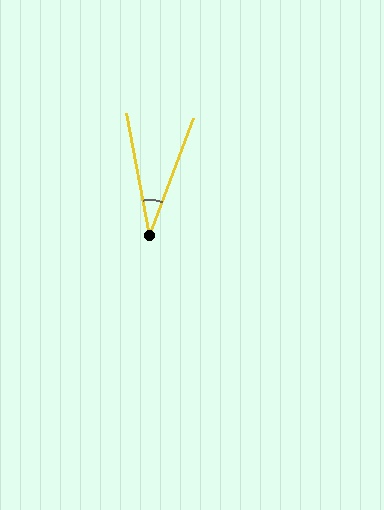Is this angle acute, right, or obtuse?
It is acute.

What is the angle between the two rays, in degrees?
Approximately 31 degrees.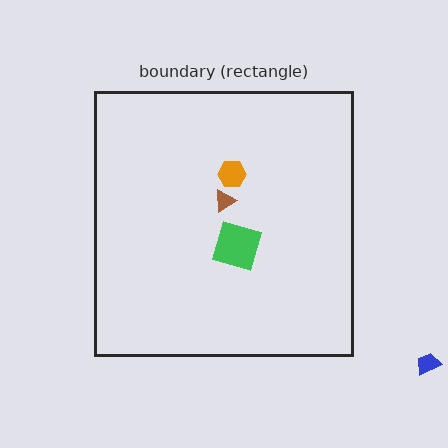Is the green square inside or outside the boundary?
Inside.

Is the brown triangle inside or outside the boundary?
Inside.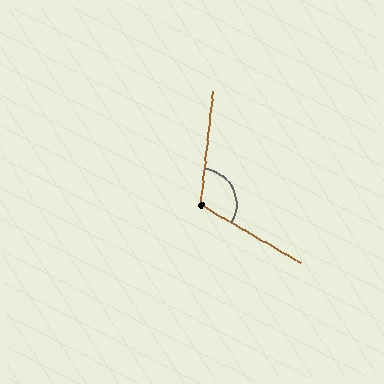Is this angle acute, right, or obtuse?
It is obtuse.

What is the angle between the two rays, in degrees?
Approximately 114 degrees.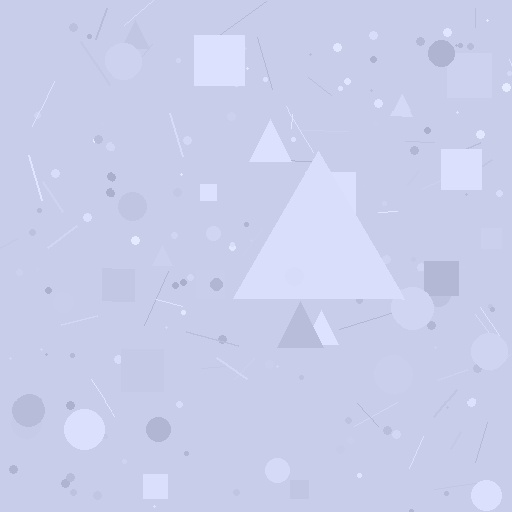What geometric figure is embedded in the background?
A triangle is embedded in the background.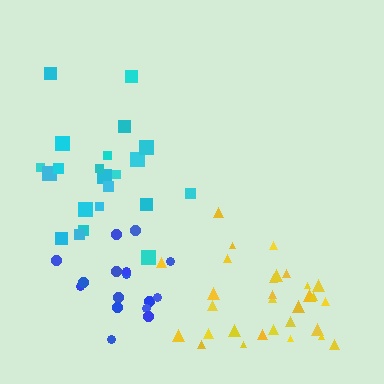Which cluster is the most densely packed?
Blue.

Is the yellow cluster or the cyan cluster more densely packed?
Cyan.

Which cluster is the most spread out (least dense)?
Yellow.